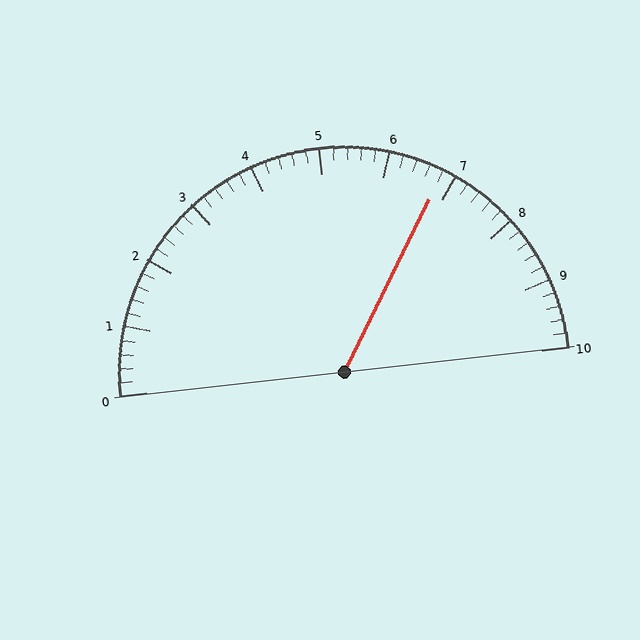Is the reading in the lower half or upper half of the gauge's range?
The reading is in the upper half of the range (0 to 10).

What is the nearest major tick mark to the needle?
The nearest major tick mark is 7.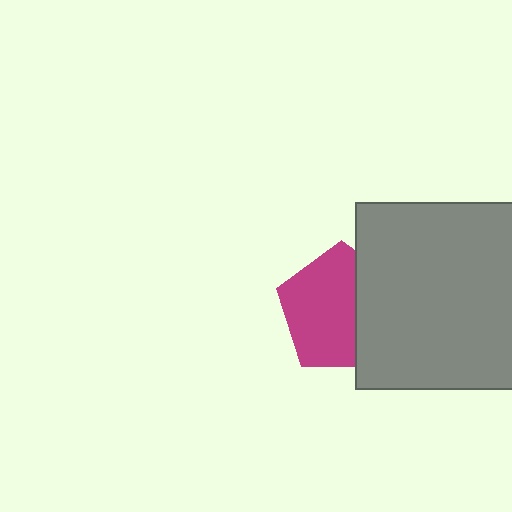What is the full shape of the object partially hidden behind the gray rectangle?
The partially hidden object is a magenta pentagon.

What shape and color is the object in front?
The object in front is a gray rectangle.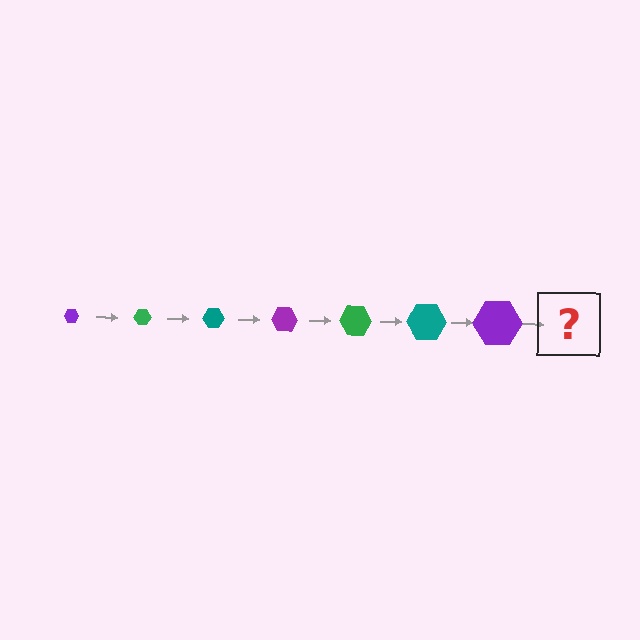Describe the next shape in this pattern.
It should be a green hexagon, larger than the previous one.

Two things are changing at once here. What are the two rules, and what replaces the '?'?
The two rules are that the hexagon grows larger each step and the color cycles through purple, green, and teal. The '?' should be a green hexagon, larger than the previous one.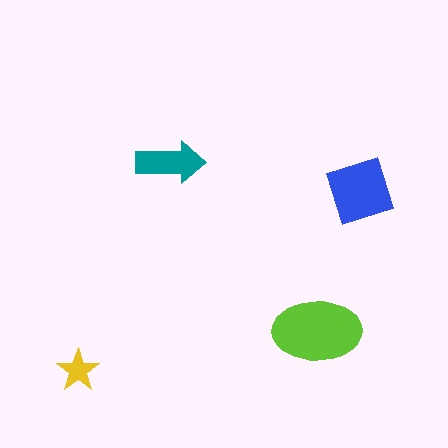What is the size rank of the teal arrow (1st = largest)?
3rd.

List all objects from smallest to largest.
The yellow star, the teal arrow, the blue square, the lime ellipse.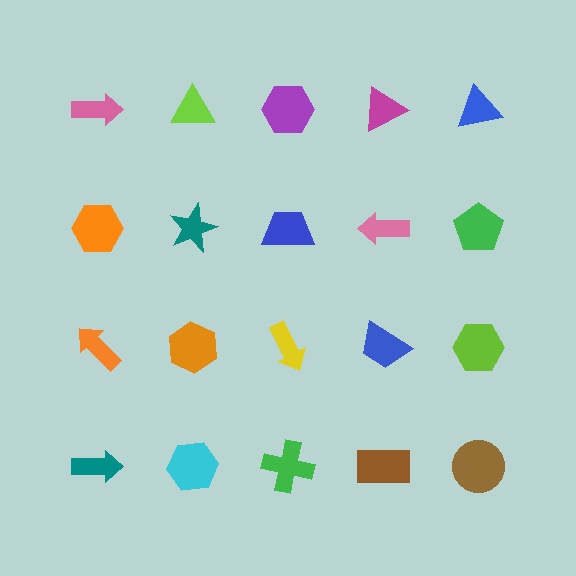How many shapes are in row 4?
5 shapes.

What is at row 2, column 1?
An orange hexagon.